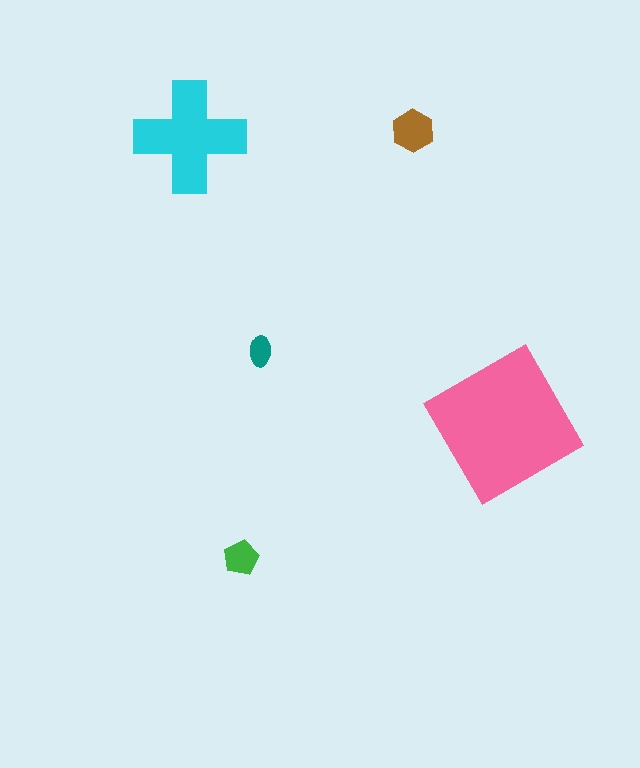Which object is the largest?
The pink diamond.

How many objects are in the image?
There are 5 objects in the image.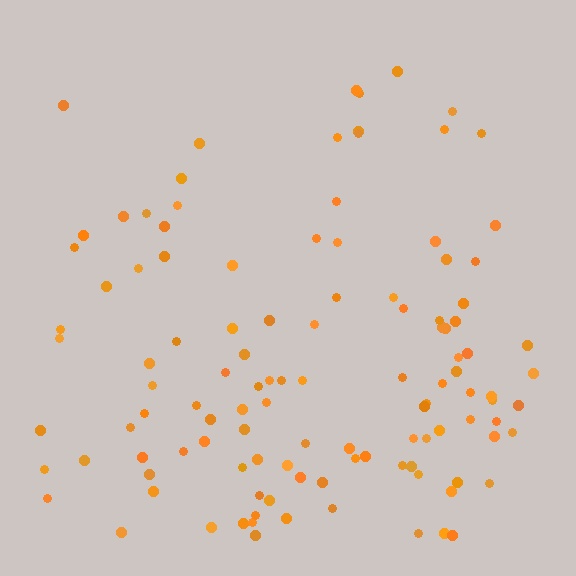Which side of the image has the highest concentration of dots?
The bottom.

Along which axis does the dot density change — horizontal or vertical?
Vertical.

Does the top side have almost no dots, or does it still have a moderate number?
Still a moderate number, just noticeably fewer than the bottom.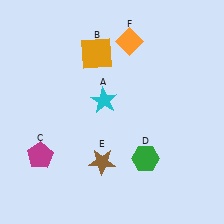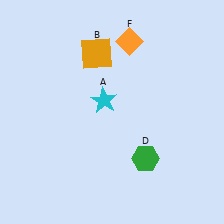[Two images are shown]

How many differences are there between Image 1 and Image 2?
There are 2 differences between the two images.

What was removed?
The magenta pentagon (C), the brown star (E) were removed in Image 2.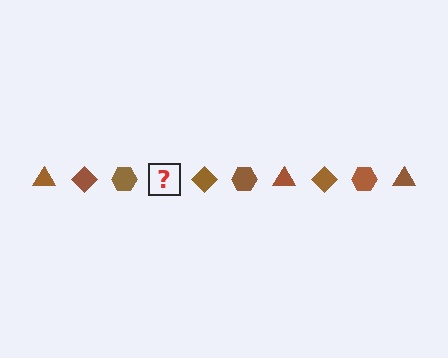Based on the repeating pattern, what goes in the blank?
The blank should be a brown triangle.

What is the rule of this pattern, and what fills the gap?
The rule is that the pattern cycles through triangle, diamond, hexagon shapes in brown. The gap should be filled with a brown triangle.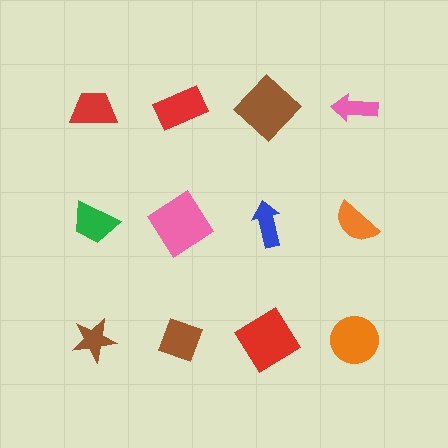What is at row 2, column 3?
A blue arrow.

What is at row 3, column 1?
A brown star.